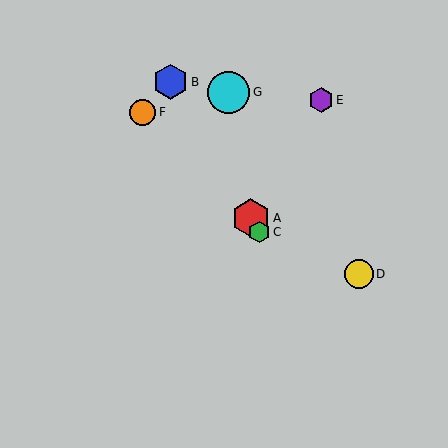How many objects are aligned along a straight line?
3 objects (A, B, C) are aligned along a straight line.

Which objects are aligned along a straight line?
Objects A, B, C are aligned along a straight line.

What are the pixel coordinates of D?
Object D is at (359, 274).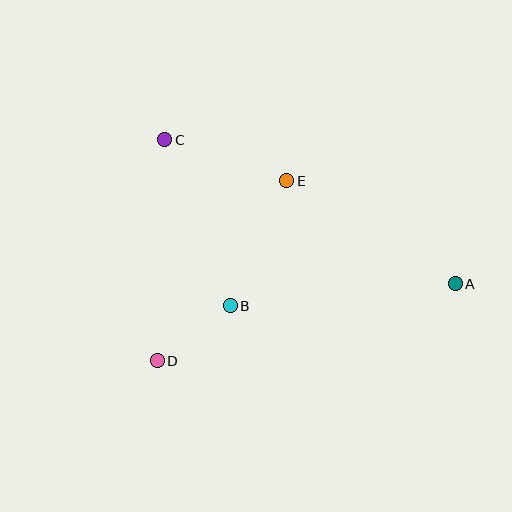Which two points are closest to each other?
Points B and D are closest to each other.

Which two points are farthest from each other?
Points A and C are farthest from each other.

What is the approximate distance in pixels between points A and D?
The distance between A and D is approximately 308 pixels.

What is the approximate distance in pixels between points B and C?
The distance between B and C is approximately 178 pixels.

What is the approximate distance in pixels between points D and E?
The distance between D and E is approximately 222 pixels.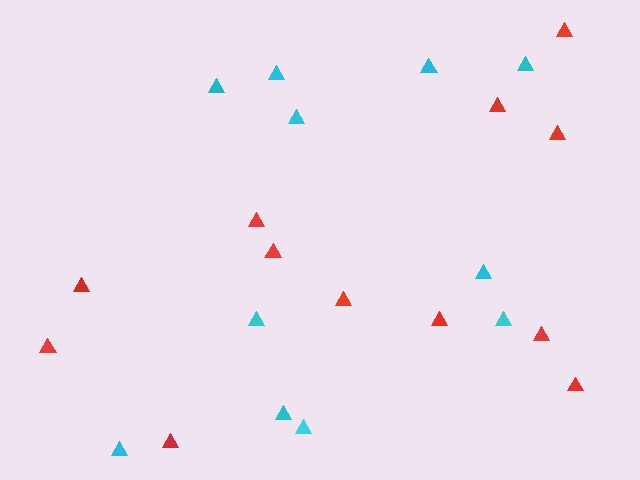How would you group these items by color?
There are 2 groups: one group of cyan triangles (11) and one group of red triangles (12).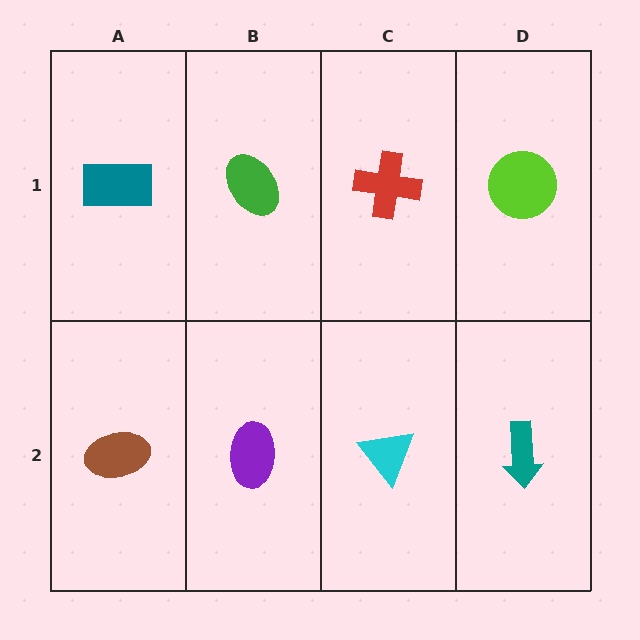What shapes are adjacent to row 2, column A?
A teal rectangle (row 1, column A), a purple ellipse (row 2, column B).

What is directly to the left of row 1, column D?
A red cross.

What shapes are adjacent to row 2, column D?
A lime circle (row 1, column D), a cyan triangle (row 2, column C).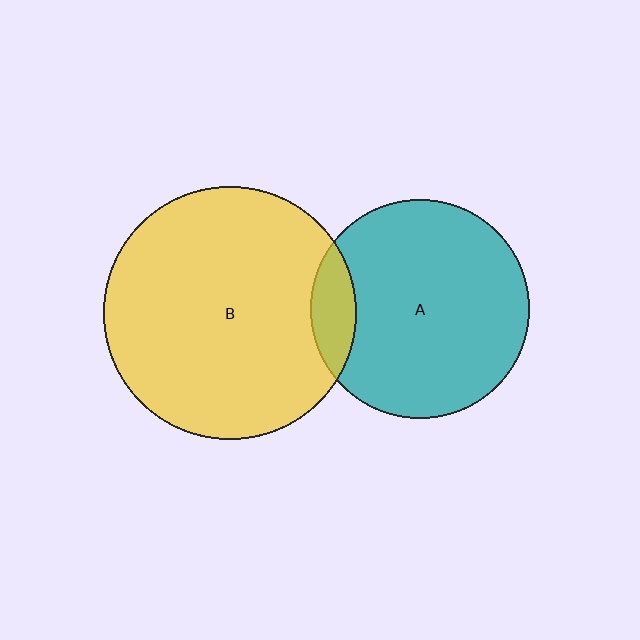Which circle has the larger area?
Circle B (yellow).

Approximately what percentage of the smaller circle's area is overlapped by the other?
Approximately 10%.